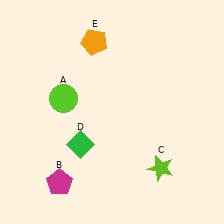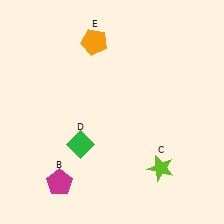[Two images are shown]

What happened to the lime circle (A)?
The lime circle (A) was removed in Image 2. It was in the top-left area of Image 1.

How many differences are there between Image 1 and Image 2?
There is 1 difference between the two images.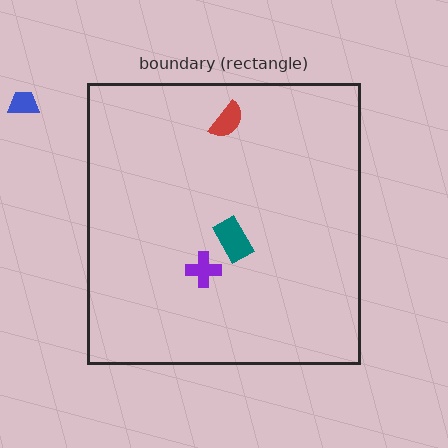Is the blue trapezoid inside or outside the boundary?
Outside.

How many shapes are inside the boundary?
3 inside, 1 outside.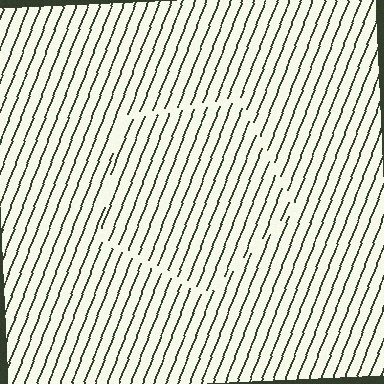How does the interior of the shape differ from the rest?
The interior of the shape contains the same grating, shifted by half a period — the contour is defined by the phase discontinuity where line-ends from the inner and outer gratings abut.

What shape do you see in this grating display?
An illusory pentagon. The interior of the shape contains the same grating, shifted by half a period — the contour is defined by the phase discontinuity where line-ends from the inner and outer gratings abut.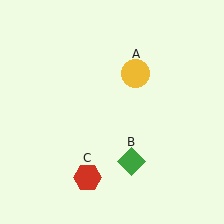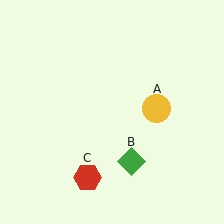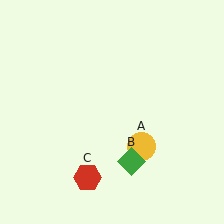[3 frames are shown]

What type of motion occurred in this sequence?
The yellow circle (object A) rotated clockwise around the center of the scene.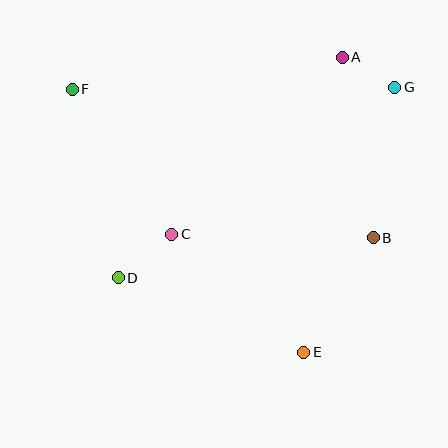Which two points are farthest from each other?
Points E and F are farthest from each other.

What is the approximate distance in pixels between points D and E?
The distance between D and E is approximately 200 pixels.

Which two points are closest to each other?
Points A and G are closest to each other.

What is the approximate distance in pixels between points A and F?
The distance between A and F is approximately 272 pixels.